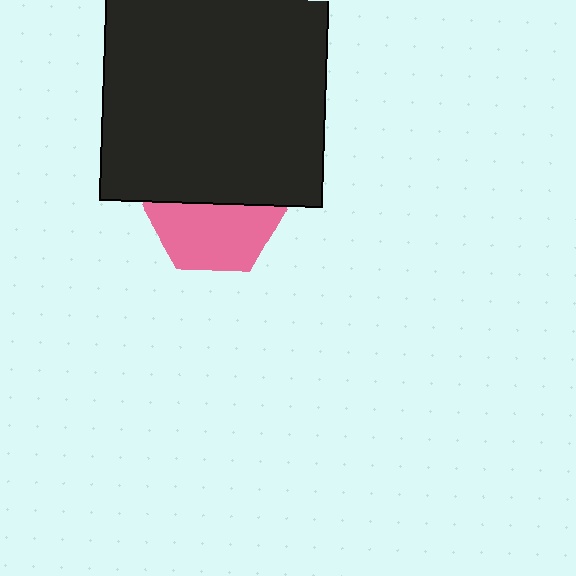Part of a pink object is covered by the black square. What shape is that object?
It is a hexagon.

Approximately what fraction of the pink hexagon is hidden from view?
Roughly 48% of the pink hexagon is hidden behind the black square.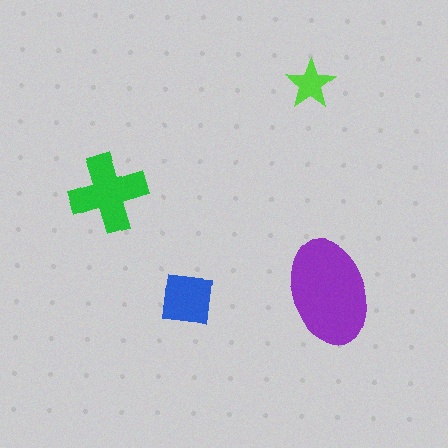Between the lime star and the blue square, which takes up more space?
The blue square.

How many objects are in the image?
There are 4 objects in the image.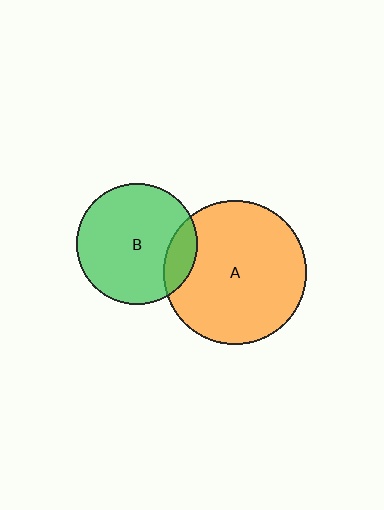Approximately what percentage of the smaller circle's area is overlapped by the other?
Approximately 15%.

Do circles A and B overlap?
Yes.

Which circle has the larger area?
Circle A (orange).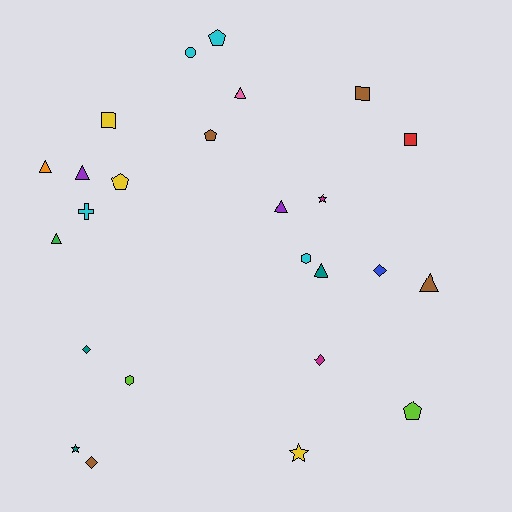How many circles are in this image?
There is 1 circle.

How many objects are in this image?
There are 25 objects.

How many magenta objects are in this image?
There are 2 magenta objects.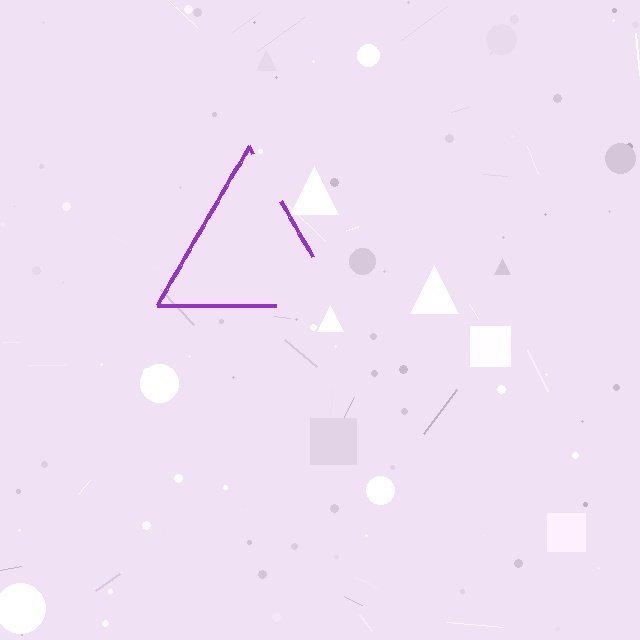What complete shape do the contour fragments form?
The contour fragments form a triangle.